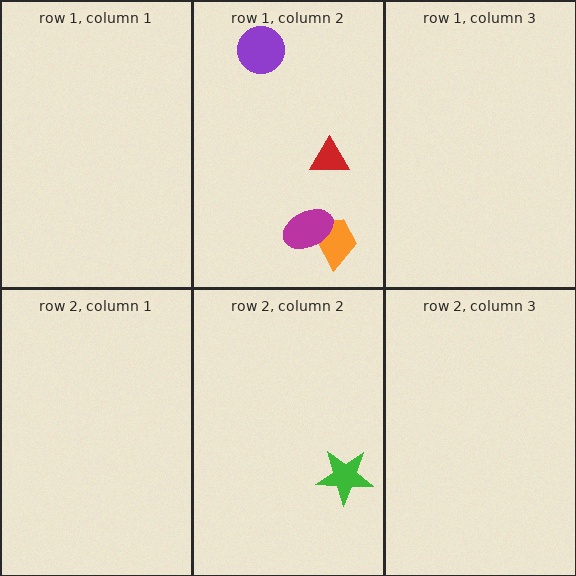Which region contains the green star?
The row 2, column 2 region.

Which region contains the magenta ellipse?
The row 1, column 2 region.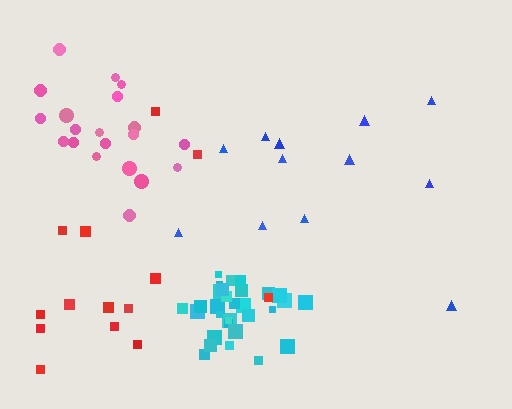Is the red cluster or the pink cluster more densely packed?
Pink.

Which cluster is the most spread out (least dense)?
Red.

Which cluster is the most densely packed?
Cyan.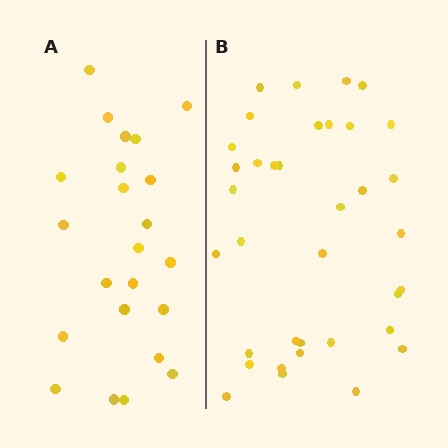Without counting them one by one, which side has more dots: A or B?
Region B (the right region) has more dots.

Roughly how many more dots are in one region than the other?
Region B has approximately 15 more dots than region A.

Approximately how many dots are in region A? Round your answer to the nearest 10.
About 20 dots. (The exact count is 23, which rounds to 20.)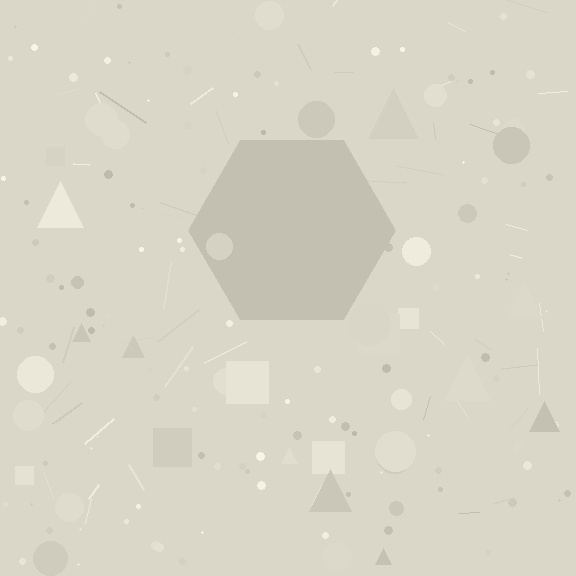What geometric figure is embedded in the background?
A hexagon is embedded in the background.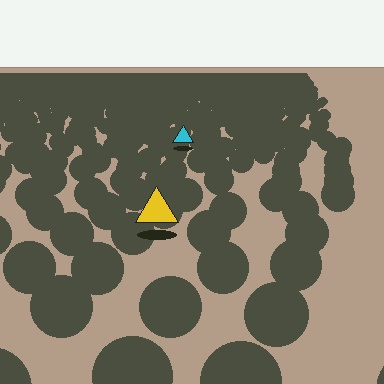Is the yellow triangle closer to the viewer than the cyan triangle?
Yes. The yellow triangle is closer — you can tell from the texture gradient: the ground texture is coarser near it.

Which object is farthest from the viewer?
The cyan triangle is farthest from the viewer. It appears smaller and the ground texture around it is denser.